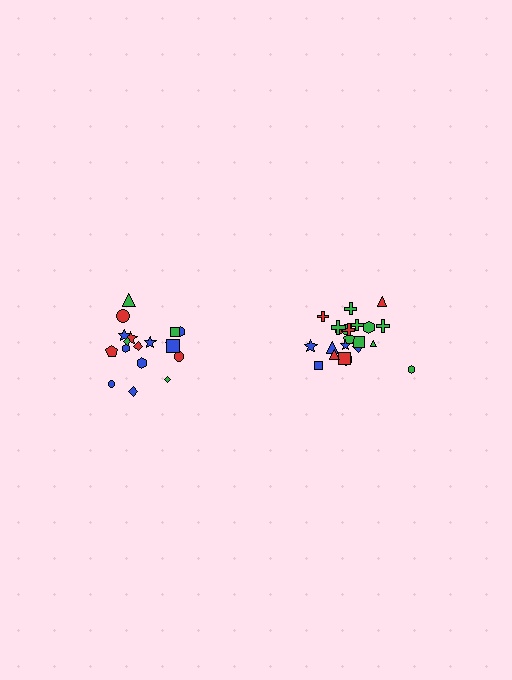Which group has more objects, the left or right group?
The right group.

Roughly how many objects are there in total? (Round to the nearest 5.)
Roughly 40 objects in total.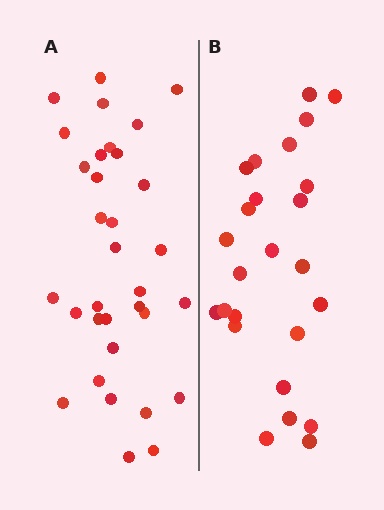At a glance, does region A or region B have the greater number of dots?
Region A (the left region) has more dots.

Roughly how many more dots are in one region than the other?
Region A has roughly 8 or so more dots than region B.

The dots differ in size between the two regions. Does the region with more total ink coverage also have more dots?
No. Region B has more total ink coverage because its dots are larger, but region A actually contains more individual dots. Total area can be misleading — the number of items is what matters here.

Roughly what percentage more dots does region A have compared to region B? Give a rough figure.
About 30% more.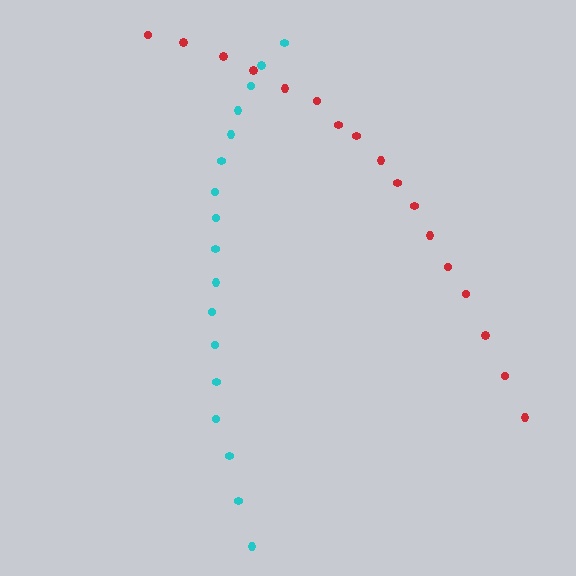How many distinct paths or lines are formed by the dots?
There are 2 distinct paths.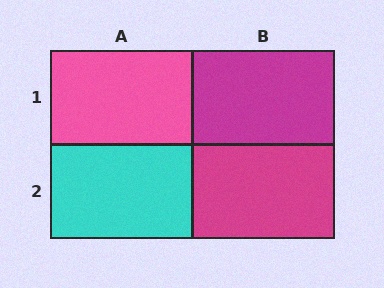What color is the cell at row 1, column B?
Magenta.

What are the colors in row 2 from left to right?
Cyan, magenta.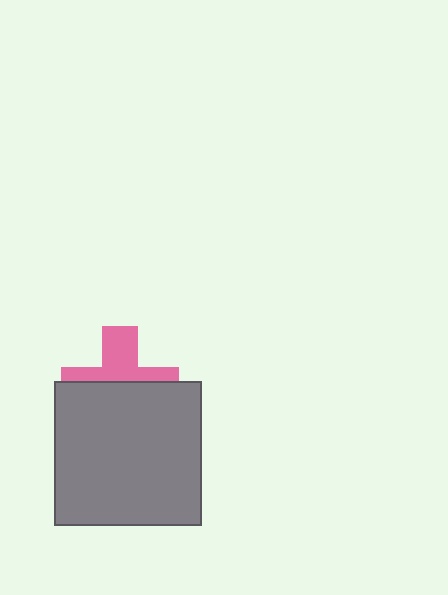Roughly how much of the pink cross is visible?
A small part of it is visible (roughly 44%).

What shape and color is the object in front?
The object in front is a gray rectangle.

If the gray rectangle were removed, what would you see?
You would see the complete pink cross.